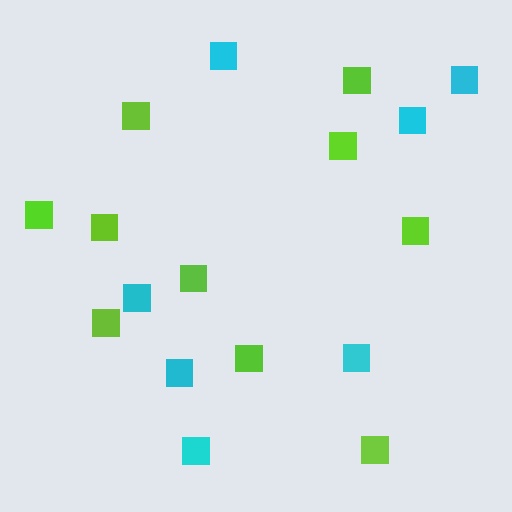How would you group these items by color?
There are 2 groups: one group of lime squares (10) and one group of cyan squares (7).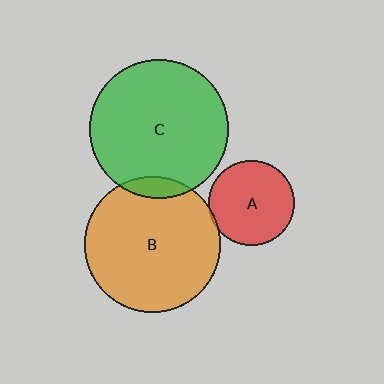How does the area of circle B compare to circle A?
Approximately 2.5 times.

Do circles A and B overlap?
Yes.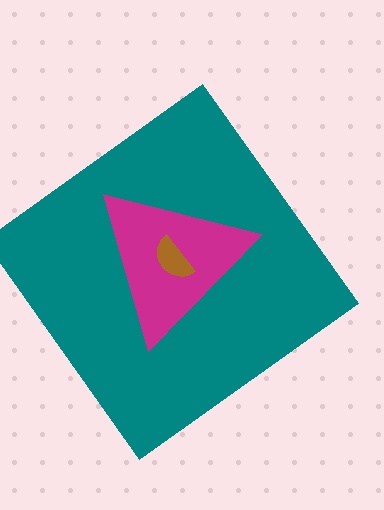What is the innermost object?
The brown semicircle.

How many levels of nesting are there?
3.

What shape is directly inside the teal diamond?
The magenta triangle.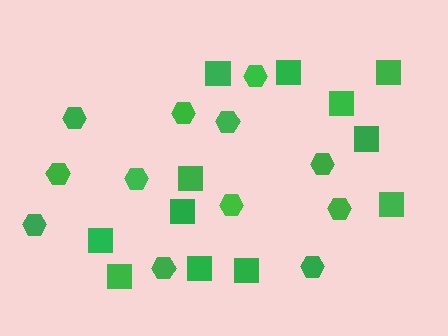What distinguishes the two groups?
There are 2 groups: one group of hexagons (12) and one group of squares (12).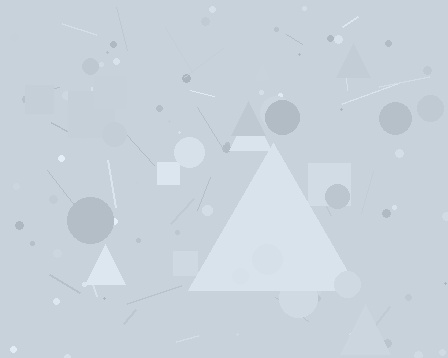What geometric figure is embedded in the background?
A triangle is embedded in the background.